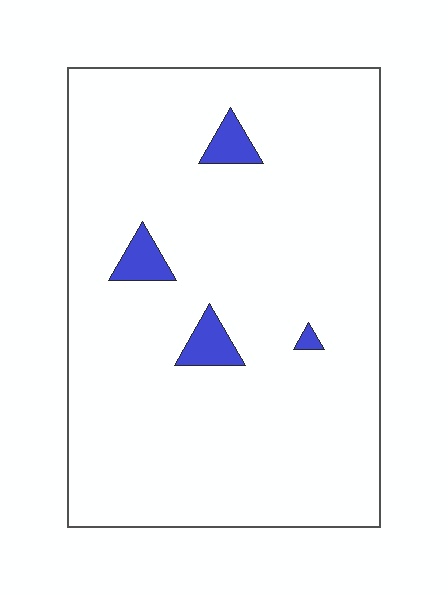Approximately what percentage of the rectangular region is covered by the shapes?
Approximately 5%.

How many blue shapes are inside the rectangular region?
4.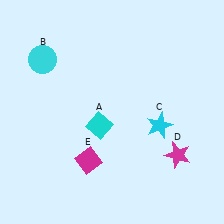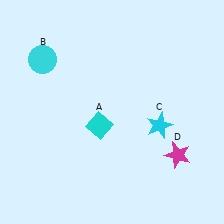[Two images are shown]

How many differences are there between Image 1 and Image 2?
There is 1 difference between the two images.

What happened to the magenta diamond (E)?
The magenta diamond (E) was removed in Image 2. It was in the bottom-left area of Image 1.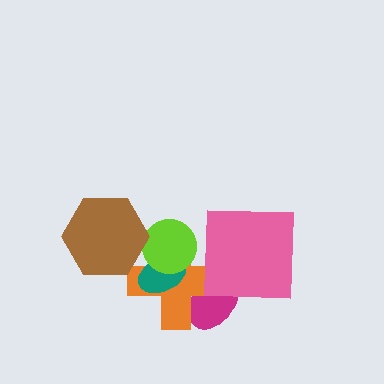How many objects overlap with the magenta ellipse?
2 objects overlap with the magenta ellipse.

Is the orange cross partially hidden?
Yes, it is partially covered by another shape.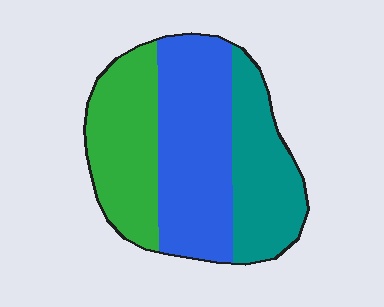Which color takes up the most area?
Blue, at roughly 40%.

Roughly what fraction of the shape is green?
Green takes up about one third (1/3) of the shape.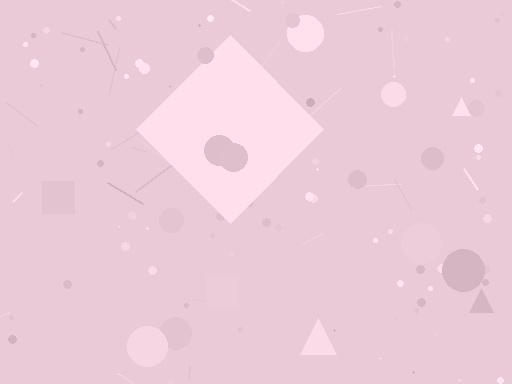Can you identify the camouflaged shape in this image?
The camouflaged shape is a diamond.